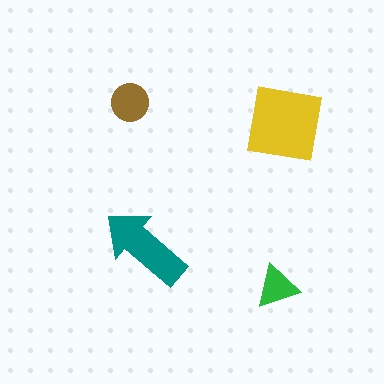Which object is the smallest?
The green triangle.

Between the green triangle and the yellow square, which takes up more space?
The yellow square.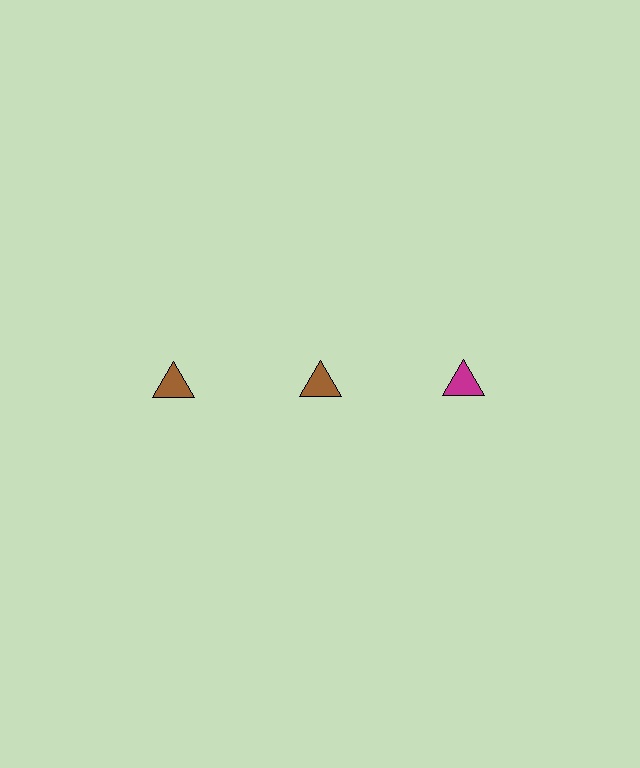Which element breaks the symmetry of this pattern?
The magenta triangle in the top row, center column breaks the symmetry. All other shapes are brown triangles.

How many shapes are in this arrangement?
There are 3 shapes arranged in a grid pattern.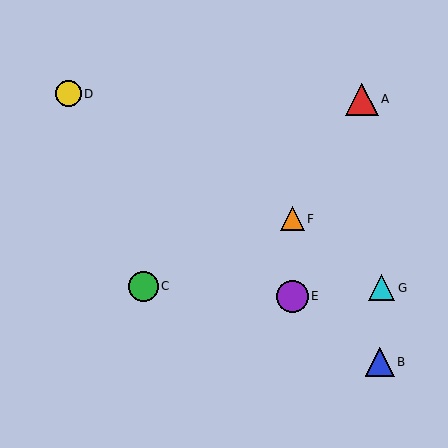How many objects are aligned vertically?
2 objects (E, F) are aligned vertically.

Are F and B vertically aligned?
No, F is at x≈292 and B is at x≈380.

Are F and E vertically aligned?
Yes, both are at x≈292.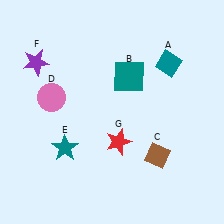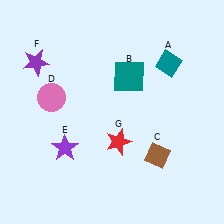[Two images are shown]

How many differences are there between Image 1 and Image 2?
There is 1 difference between the two images.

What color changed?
The star (E) changed from teal in Image 1 to purple in Image 2.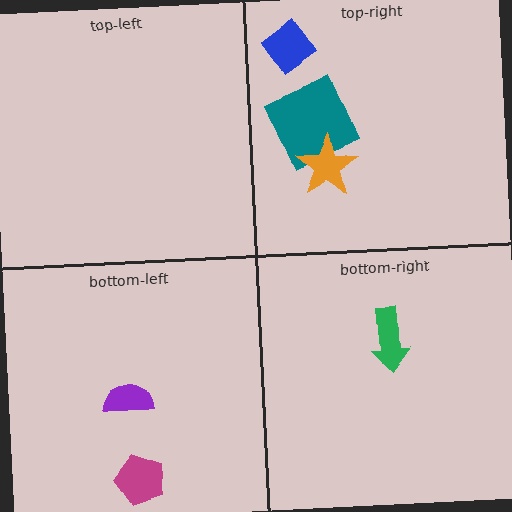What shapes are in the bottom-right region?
The green arrow.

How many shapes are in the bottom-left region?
2.